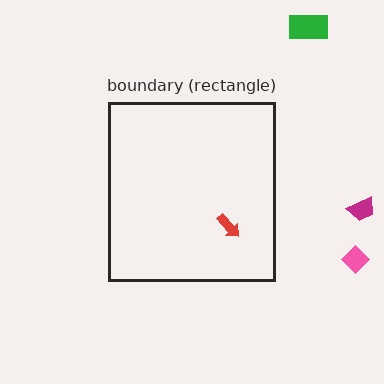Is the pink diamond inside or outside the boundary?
Outside.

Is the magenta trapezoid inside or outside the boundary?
Outside.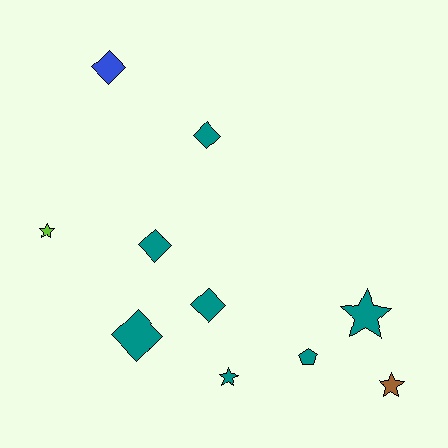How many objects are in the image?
There are 10 objects.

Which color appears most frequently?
Teal, with 7 objects.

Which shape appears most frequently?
Diamond, with 5 objects.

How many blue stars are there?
There are no blue stars.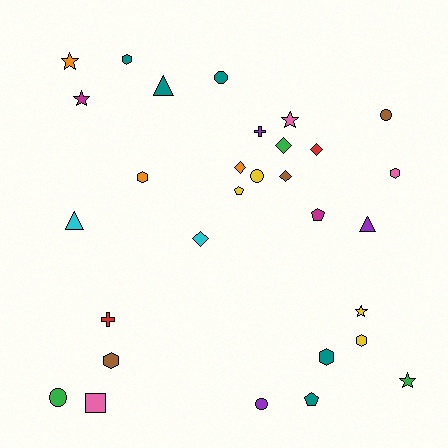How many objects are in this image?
There are 30 objects.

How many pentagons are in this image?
There are 3 pentagons.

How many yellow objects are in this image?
There are 4 yellow objects.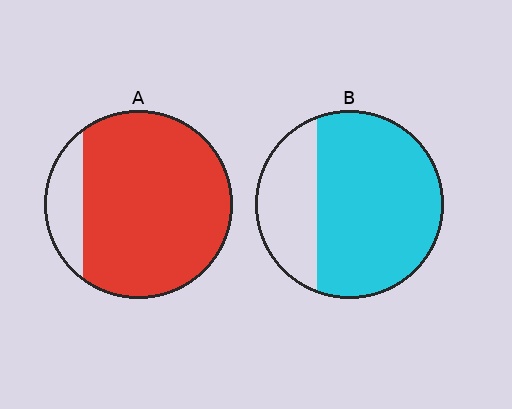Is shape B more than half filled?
Yes.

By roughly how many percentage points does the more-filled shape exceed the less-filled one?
By roughly 15 percentage points (A over B).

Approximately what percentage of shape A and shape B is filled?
A is approximately 85% and B is approximately 70%.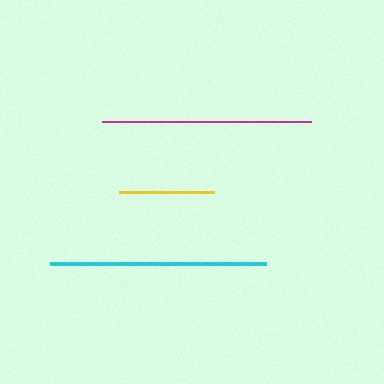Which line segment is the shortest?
The yellow line is the shortest at approximately 96 pixels.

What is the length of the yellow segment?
The yellow segment is approximately 96 pixels long.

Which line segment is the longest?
The cyan line is the longest at approximately 216 pixels.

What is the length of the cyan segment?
The cyan segment is approximately 216 pixels long.